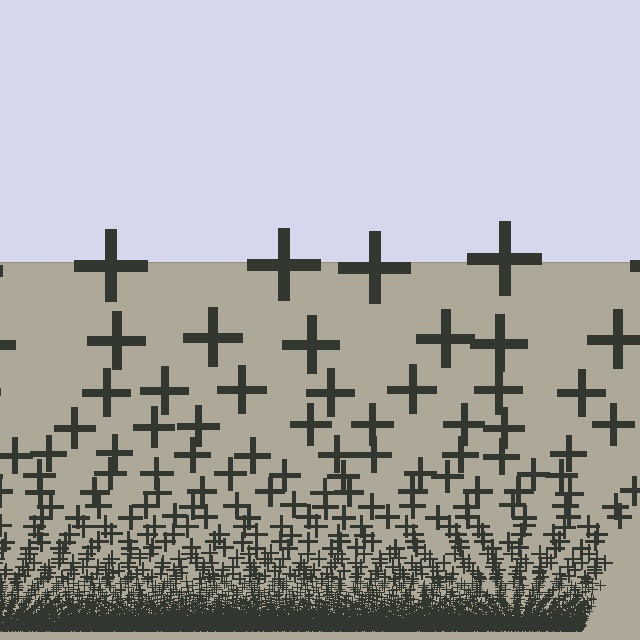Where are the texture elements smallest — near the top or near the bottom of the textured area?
Near the bottom.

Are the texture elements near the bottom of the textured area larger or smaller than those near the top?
Smaller. The gradient is inverted — elements near the bottom are smaller and denser.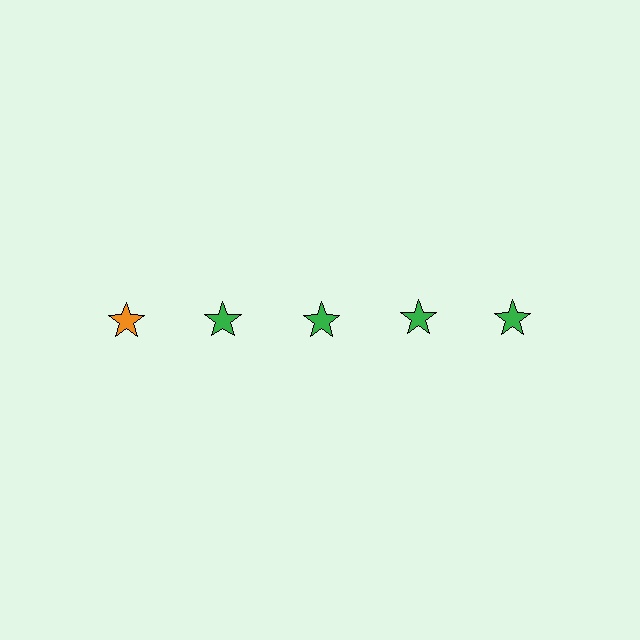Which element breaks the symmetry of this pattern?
The orange star in the top row, leftmost column breaks the symmetry. All other shapes are green stars.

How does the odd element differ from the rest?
It has a different color: orange instead of green.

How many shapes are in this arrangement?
There are 5 shapes arranged in a grid pattern.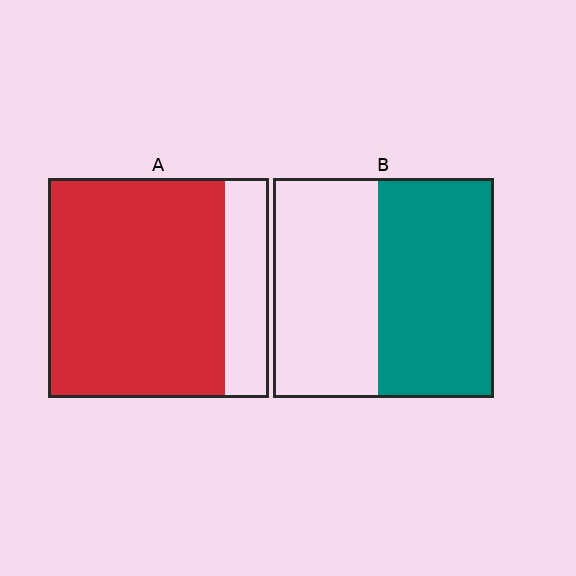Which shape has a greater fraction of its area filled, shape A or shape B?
Shape A.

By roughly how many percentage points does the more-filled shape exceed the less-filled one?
By roughly 30 percentage points (A over B).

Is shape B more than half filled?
Roughly half.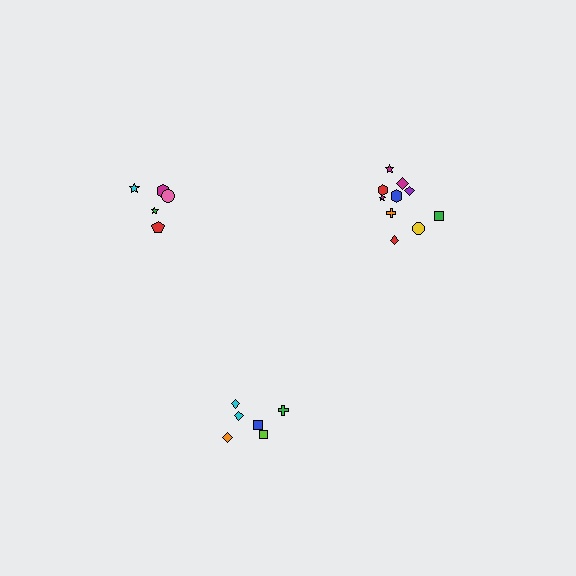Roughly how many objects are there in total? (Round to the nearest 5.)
Roughly 20 objects in total.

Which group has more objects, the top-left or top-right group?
The top-right group.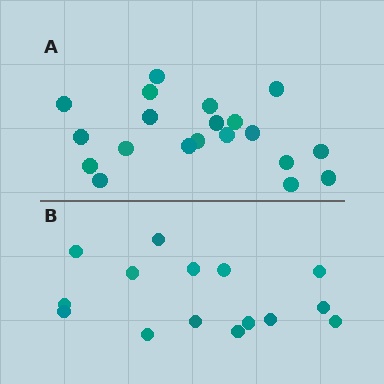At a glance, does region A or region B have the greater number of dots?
Region A (the top region) has more dots.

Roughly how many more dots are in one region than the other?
Region A has about 5 more dots than region B.